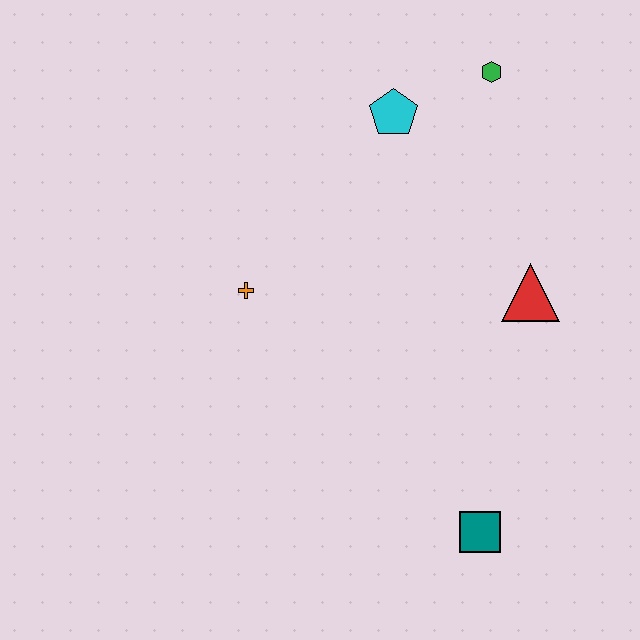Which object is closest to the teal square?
The red triangle is closest to the teal square.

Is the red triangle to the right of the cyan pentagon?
Yes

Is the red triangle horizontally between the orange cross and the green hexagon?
No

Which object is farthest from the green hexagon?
The teal square is farthest from the green hexagon.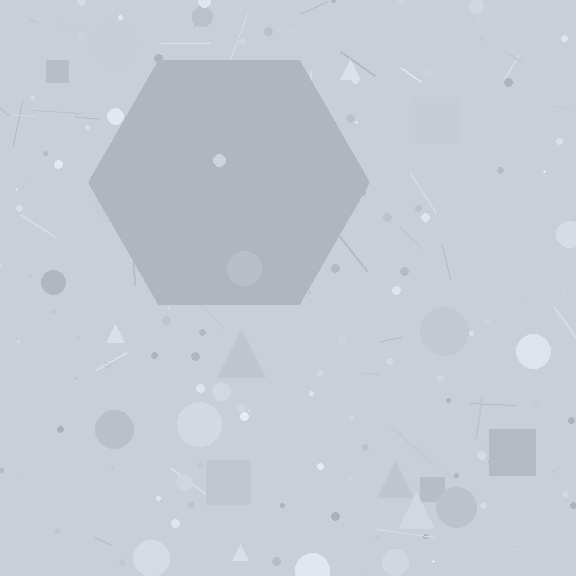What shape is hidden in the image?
A hexagon is hidden in the image.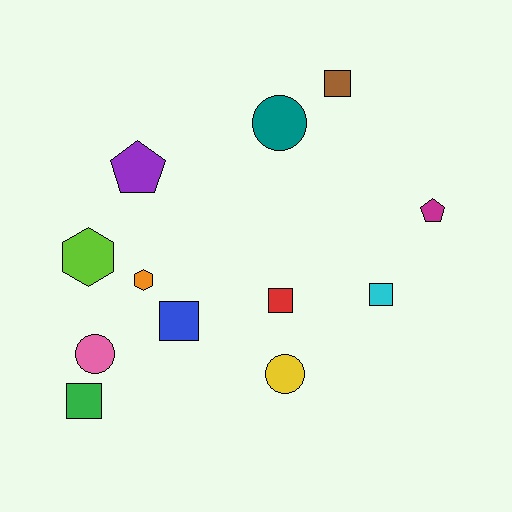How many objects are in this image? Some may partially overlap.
There are 12 objects.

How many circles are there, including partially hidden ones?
There are 3 circles.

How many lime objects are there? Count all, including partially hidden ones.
There is 1 lime object.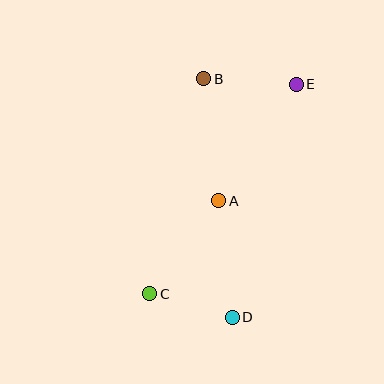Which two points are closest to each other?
Points C and D are closest to each other.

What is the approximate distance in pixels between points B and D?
The distance between B and D is approximately 240 pixels.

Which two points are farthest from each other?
Points C and E are farthest from each other.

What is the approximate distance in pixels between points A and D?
The distance between A and D is approximately 117 pixels.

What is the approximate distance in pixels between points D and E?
The distance between D and E is approximately 241 pixels.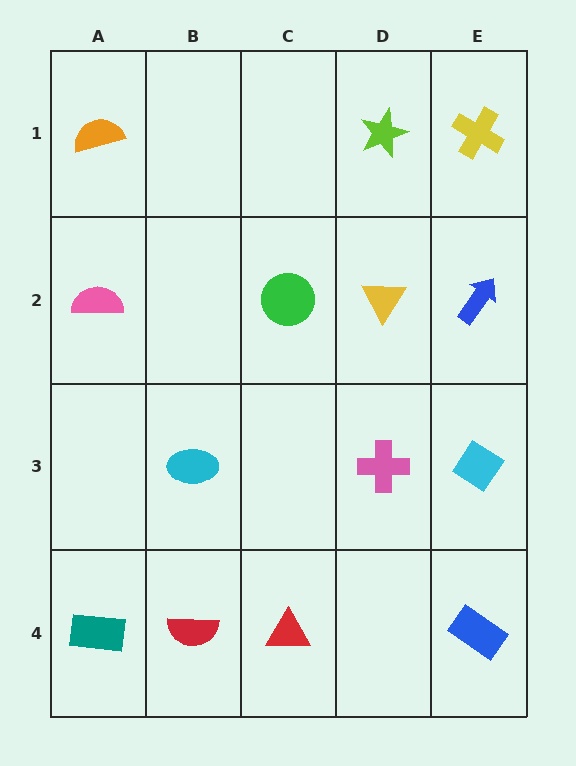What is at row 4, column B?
A red semicircle.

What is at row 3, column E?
A cyan diamond.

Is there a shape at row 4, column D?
No, that cell is empty.